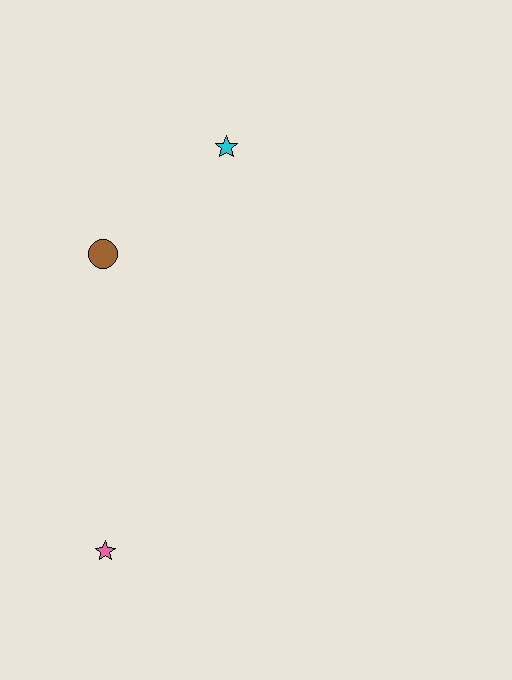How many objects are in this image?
There are 3 objects.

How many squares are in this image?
There are no squares.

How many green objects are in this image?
There are no green objects.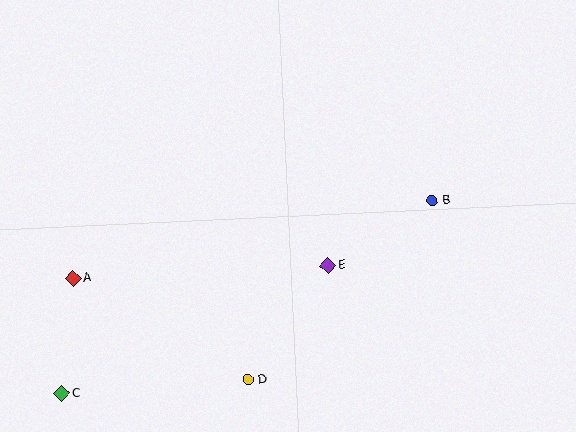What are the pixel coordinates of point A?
Point A is at (73, 278).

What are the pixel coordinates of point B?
Point B is at (432, 201).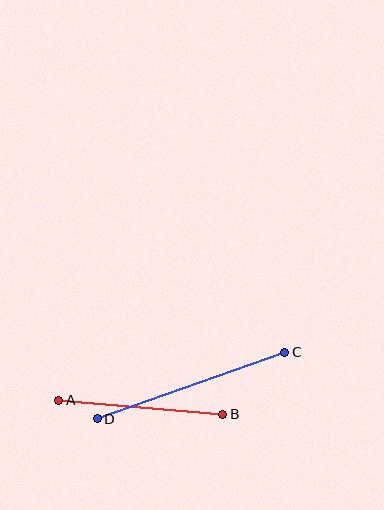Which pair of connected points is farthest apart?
Points C and D are farthest apart.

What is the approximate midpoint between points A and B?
The midpoint is at approximately (141, 407) pixels.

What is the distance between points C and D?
The distance is approximately 199 pixels.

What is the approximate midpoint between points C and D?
The midpoint is at approximately (191, 385) pixels.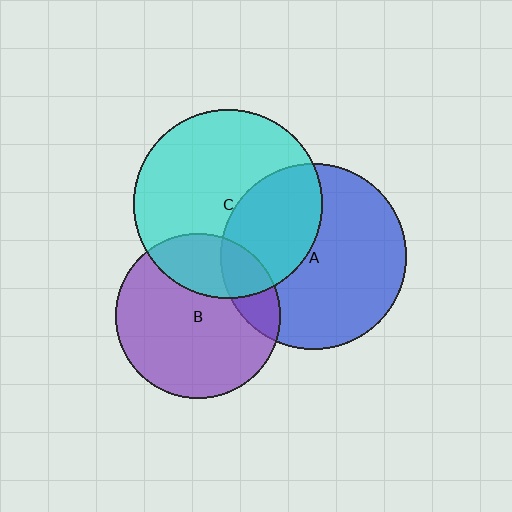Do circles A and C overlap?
Yes.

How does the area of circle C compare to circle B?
Approximately 1.3 times.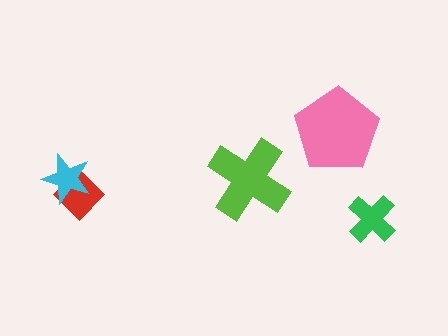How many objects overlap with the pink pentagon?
0 objects overlap with the pink pentagon.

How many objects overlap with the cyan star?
1 object overlaps with the cyan star.